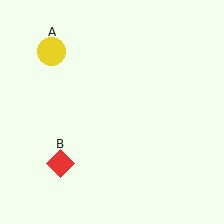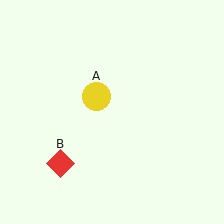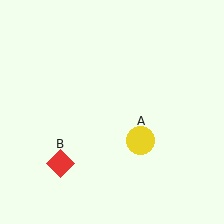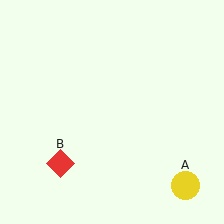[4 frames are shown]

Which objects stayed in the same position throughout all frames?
Red diamond (object B) remained stationary.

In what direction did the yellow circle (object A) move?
The yellow circle (object A) moved down and to the right.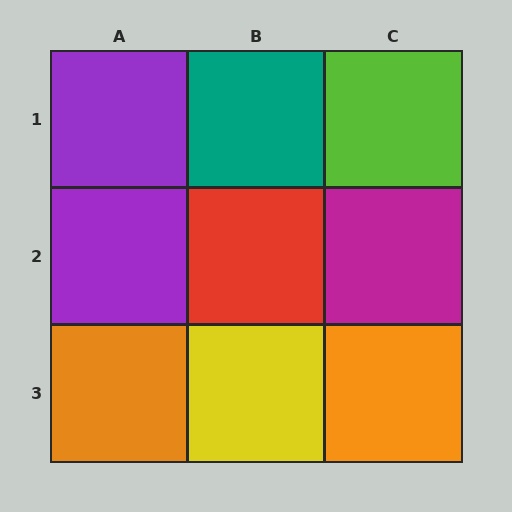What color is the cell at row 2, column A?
Purple.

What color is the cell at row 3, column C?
Orange.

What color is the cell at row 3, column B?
Yellow.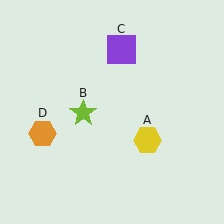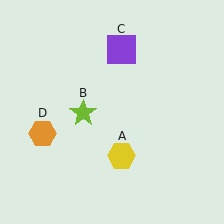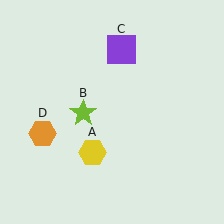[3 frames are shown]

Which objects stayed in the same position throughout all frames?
Lime star (object B) and purple square (object C) and orange hexagon (object D) remained stationary.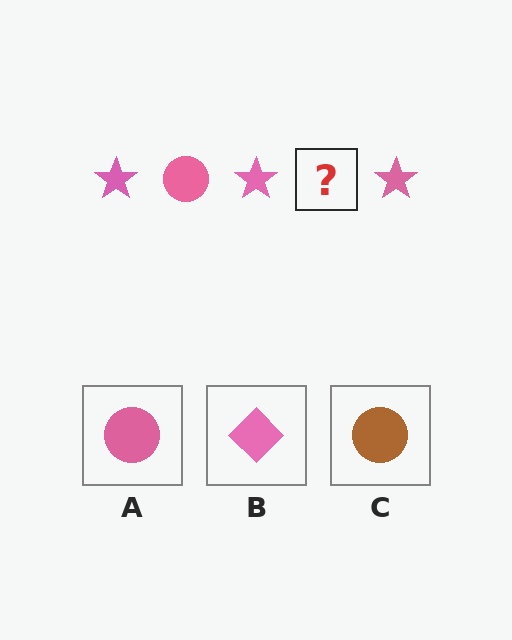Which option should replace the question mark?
Option A.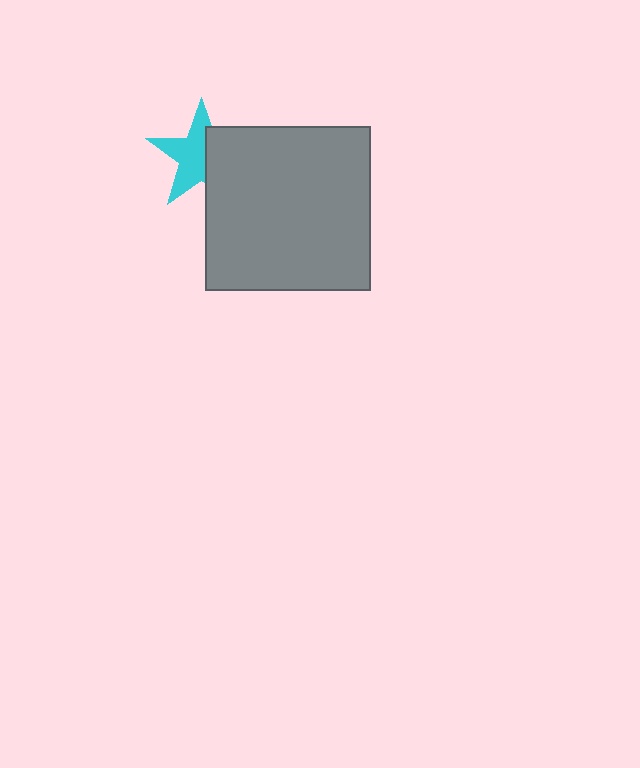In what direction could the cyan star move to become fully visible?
The cyan star could move left. That would shift it out from behind the gray square entirely.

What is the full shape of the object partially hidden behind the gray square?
The partially hidden object is a cyan star.